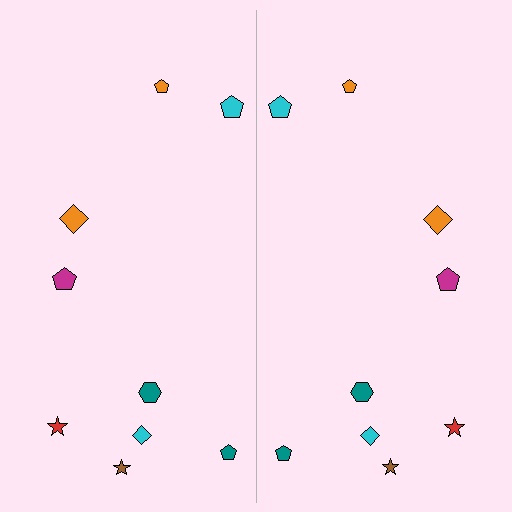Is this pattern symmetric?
Yes, this pattern has bilateral (reflection) symmetry.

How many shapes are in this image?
There are 18 shapes in this image.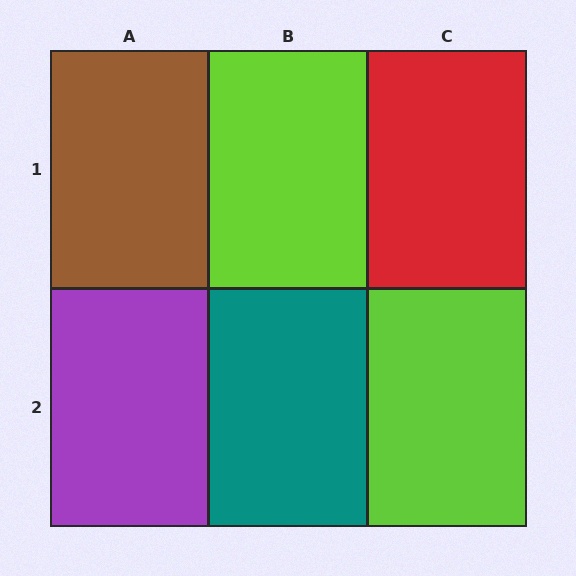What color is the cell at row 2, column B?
Teal.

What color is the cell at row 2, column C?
Lime.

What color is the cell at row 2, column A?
Purple.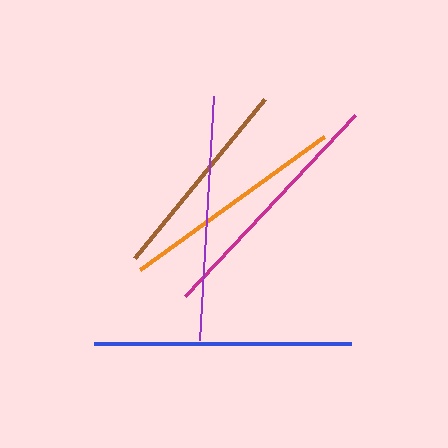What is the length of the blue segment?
The blue segment is approximately 256 pixels long.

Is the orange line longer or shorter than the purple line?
The purple line is longer than the orange line.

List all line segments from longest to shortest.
From longest to shortest: blue, magenta, purple, orange, brown.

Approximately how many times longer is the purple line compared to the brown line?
The purple line is approximately 1.2 times the length of the brown line.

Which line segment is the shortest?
The brown line is the shortest at approximately 205 pixels.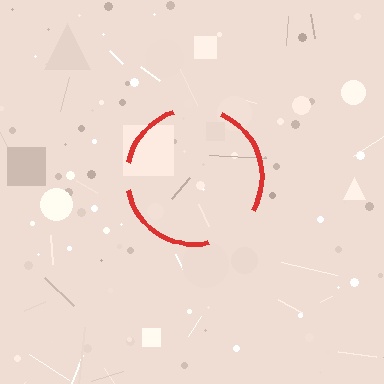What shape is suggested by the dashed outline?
The dashed outline suggests a circle.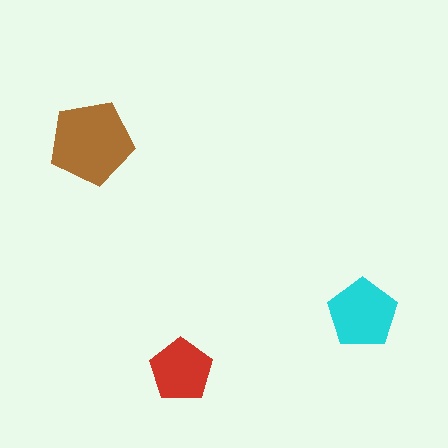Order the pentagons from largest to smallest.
the brown one, the cyan one, the red one.